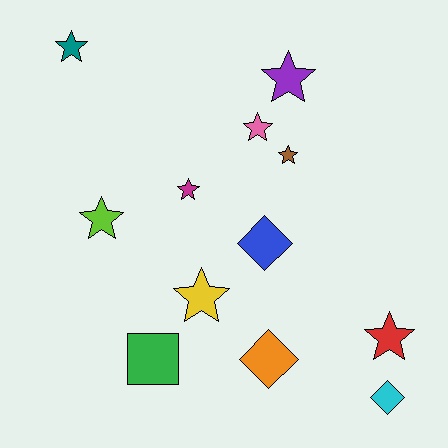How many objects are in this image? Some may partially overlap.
There are 12 objects.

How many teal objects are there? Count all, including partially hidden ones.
There is 1 teal object.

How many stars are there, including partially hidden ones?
There are 8 stars.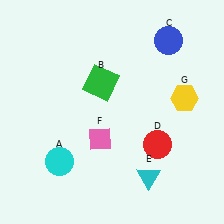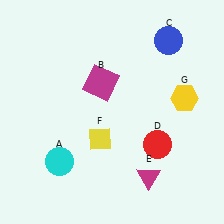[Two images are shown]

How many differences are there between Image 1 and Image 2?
There are 3 differences between the two images.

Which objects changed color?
B changed from green to magenta. E changed from cyan to magenta. F changed from pink to yellow.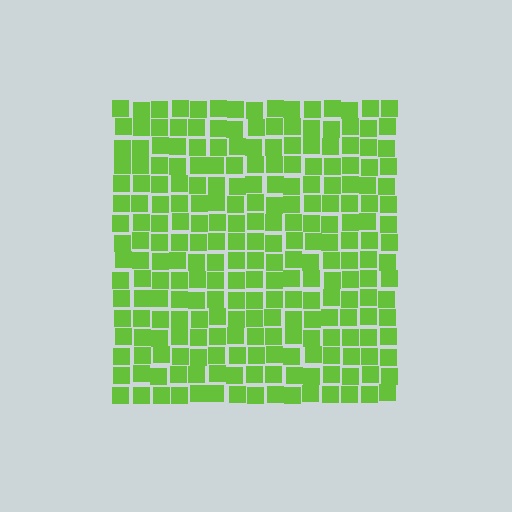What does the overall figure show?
The overall figure shows a square.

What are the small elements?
The small elements are squares.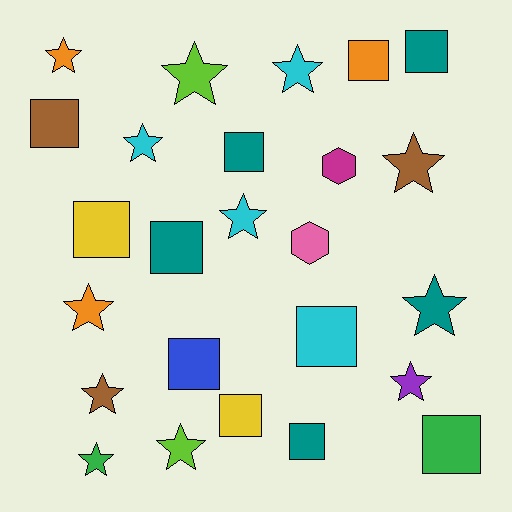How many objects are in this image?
There are 25 objects.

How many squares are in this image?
There are 11 squares.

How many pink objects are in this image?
There is 1 pink object.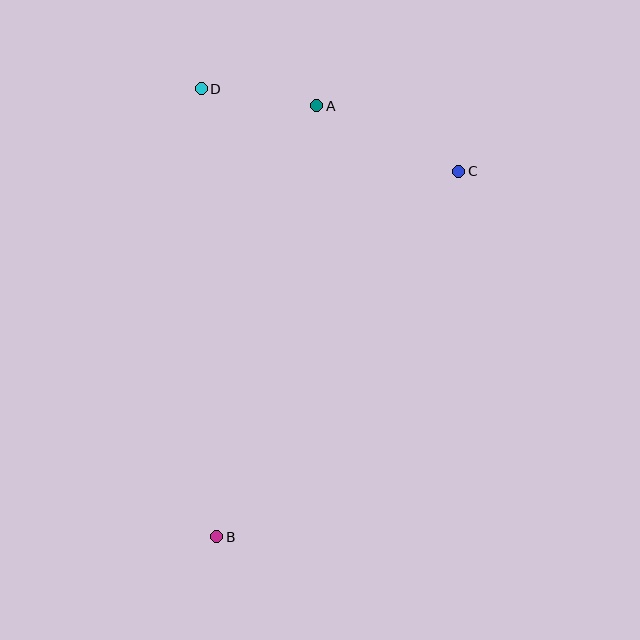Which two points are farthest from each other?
Points B and D are farthest from each other.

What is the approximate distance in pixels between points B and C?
The distance between B and C is approximately 438 pixels.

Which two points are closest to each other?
Points A and D are closest to each other.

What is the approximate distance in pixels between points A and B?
The distance between A and B is approximately 442 pixels.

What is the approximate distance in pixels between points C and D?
The distance between C and D is approximately 270 pixels.